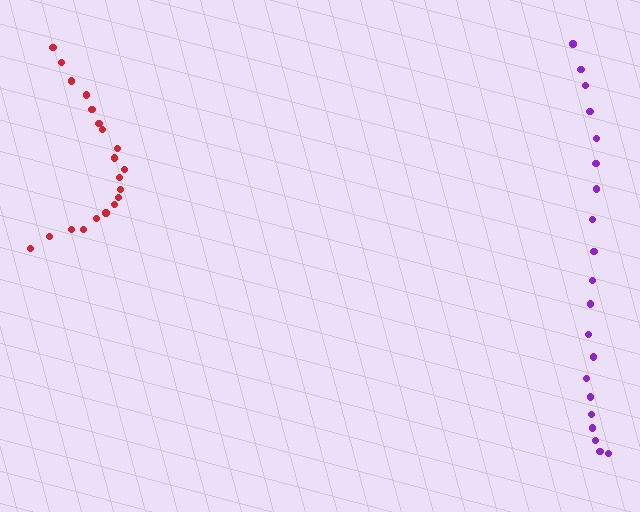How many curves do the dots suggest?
There are 2 distinct paths.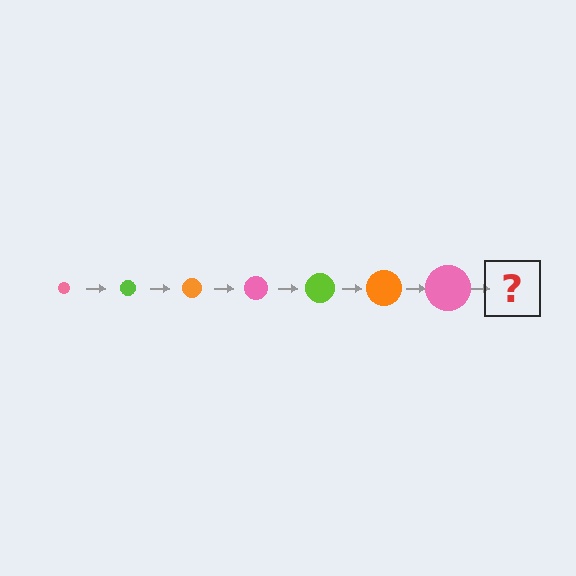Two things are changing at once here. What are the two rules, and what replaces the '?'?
The two rules are that the circle grows larger each step and the color cycles through pink, lime, and orange. The '?' should be a lime circle, larger than the previous one.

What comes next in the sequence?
The next element should be a lime circle, larger than the previous one.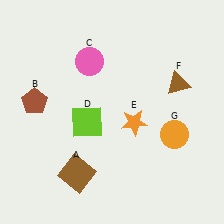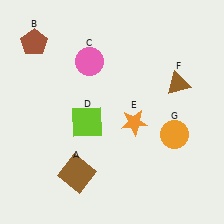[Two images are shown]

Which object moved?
The brown pentagon (B) moved up.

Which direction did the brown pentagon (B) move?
The brown pentagon (B) moved up.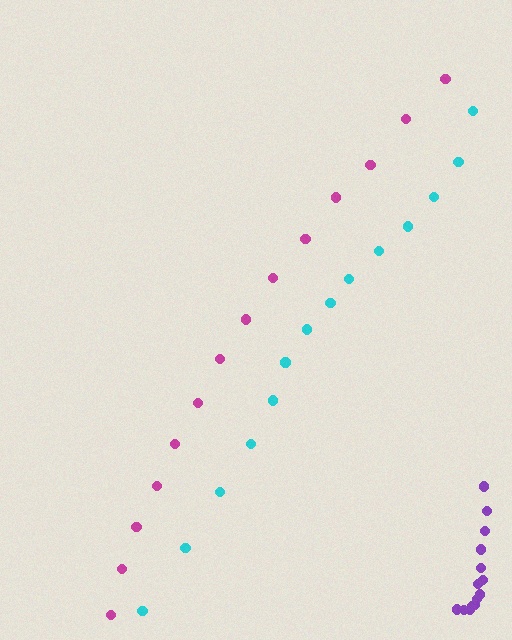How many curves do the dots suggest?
There are 3 distinct paths.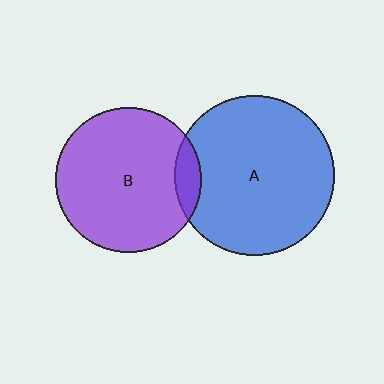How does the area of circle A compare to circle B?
Approximately 1.2 times.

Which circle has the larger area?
Circle A (blue).